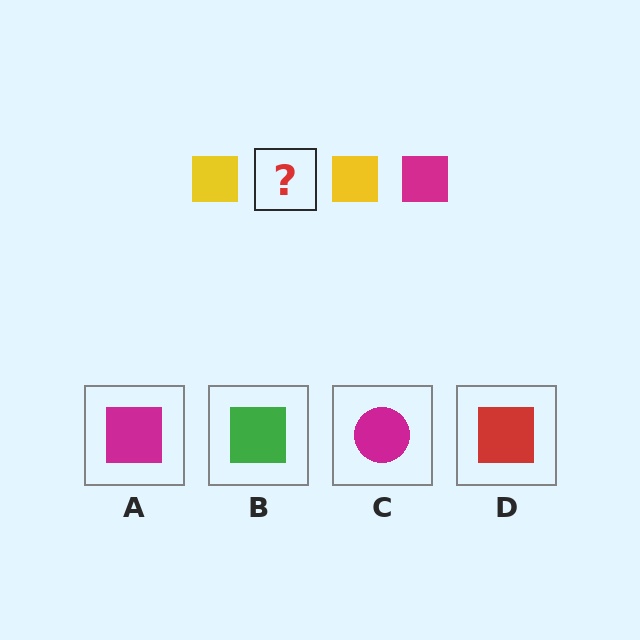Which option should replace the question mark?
Option A.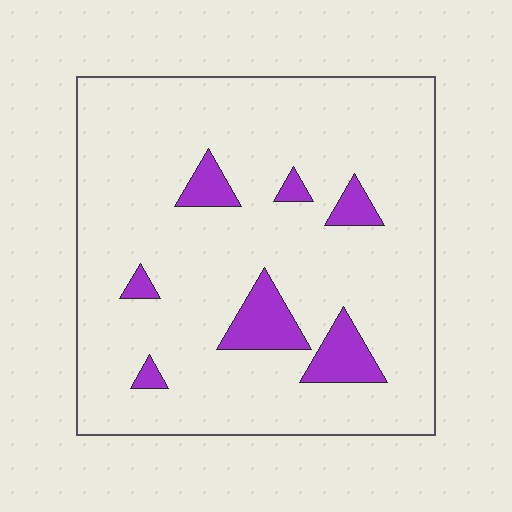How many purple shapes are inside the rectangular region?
7.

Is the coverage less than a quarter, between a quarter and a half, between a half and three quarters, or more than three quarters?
Less than a quarter.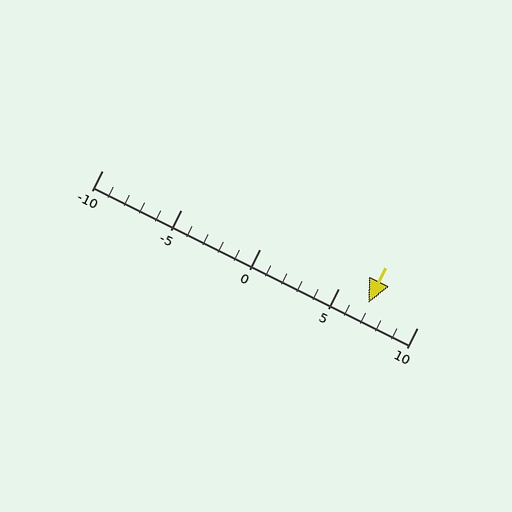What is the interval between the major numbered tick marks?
The major tick marks are spaced 5 units apart.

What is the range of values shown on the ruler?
The ruler shows values from -10 to 10.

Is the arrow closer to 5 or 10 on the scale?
The arrow is closer to 5.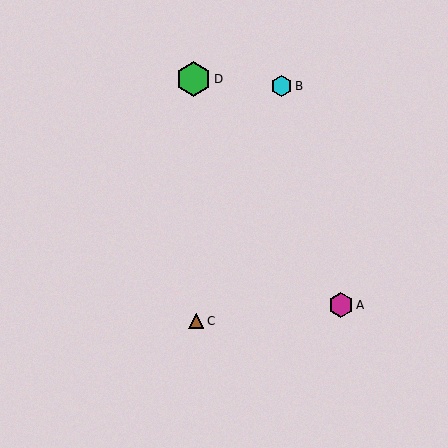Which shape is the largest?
The green hexagon (labeled D) is the largest.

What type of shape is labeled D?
Shape D is a green hexagon.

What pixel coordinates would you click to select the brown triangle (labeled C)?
Click at (196, 321) to select the brown triangle C.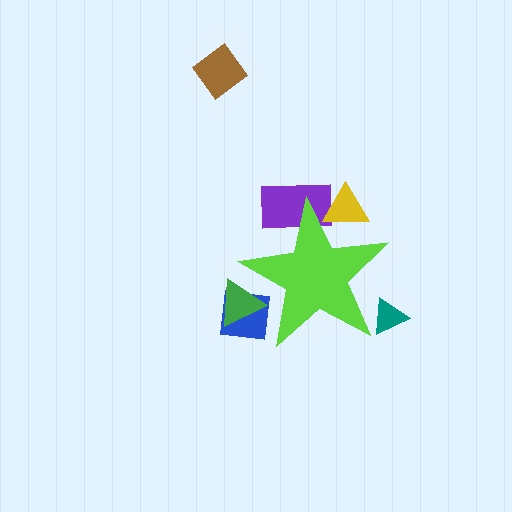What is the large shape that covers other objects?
A lime star.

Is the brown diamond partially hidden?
No, the brown diamond is fully visible.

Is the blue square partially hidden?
Yes, the blue square is partially hidden behind the lime star.